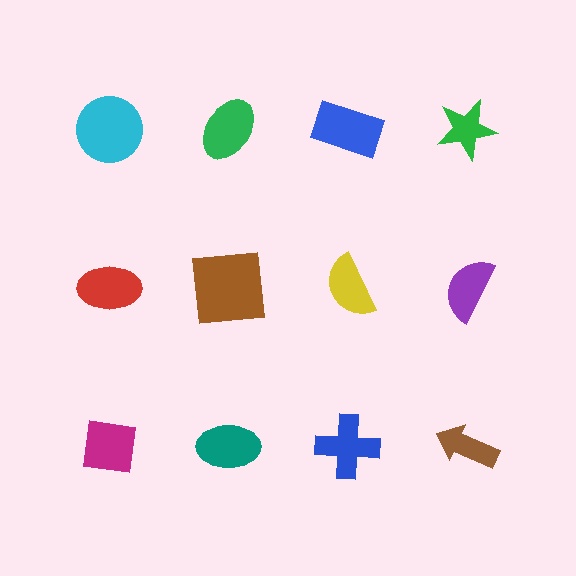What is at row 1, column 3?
A blue rectangle.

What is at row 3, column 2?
A teal ellipse.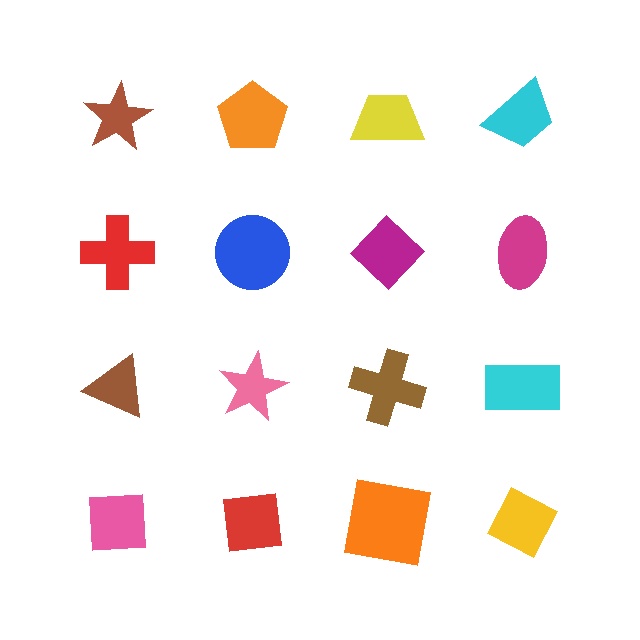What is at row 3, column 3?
A brown cross.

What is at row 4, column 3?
An orange square.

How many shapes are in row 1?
4 shapes.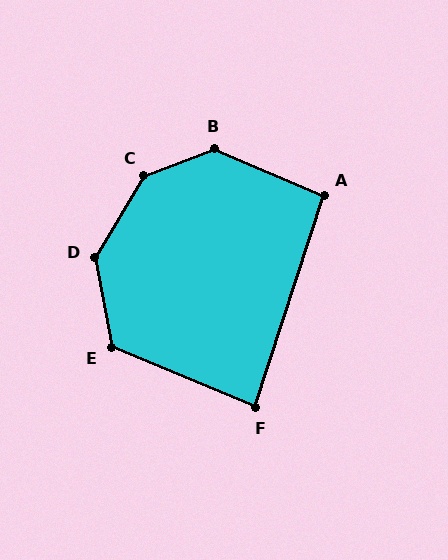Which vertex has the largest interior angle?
C, at approximately 142 degrees.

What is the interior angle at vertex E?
Approximately 123 degrees (obtuse).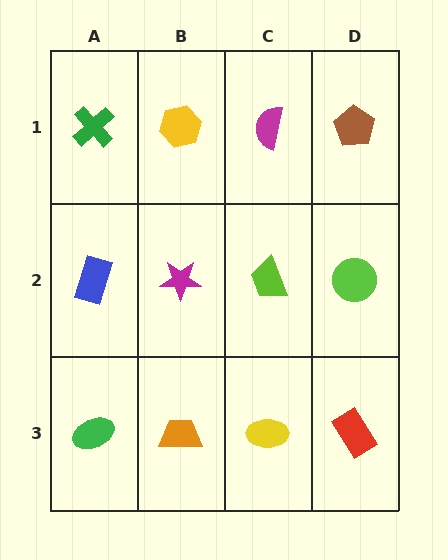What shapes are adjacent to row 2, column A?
A green cross (row 1, column A), a green ellipse (row 3, column A), a magenta star (row 2, column B).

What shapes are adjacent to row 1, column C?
A lime trapezoid (row 2, column C), a yellow hexagon (row 1, column B), a brown pentagon (row 1, column D).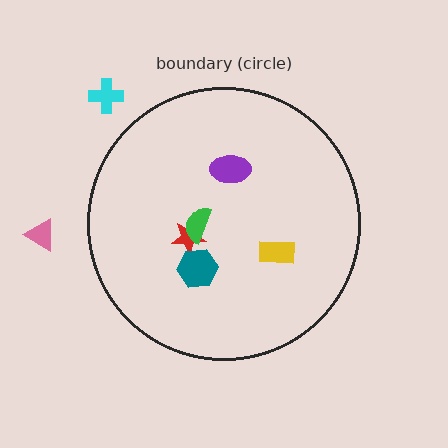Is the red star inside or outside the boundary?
Inside.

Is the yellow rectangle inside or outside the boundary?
Inside.